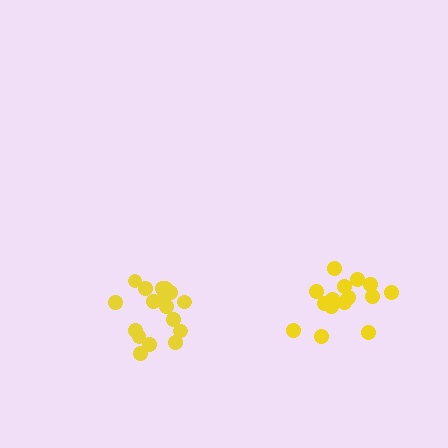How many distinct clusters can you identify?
There are 2 distinct clusters.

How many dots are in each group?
Group 1: 15 dots, Group 2: 17 dots (32 total).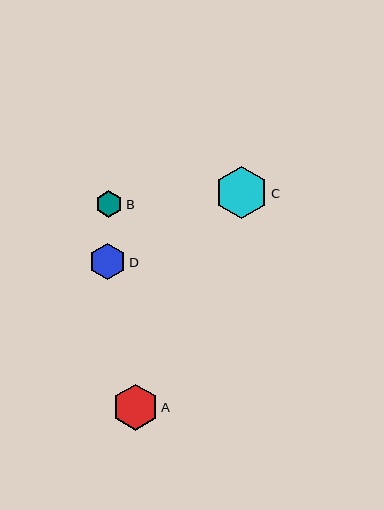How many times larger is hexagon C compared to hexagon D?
Hexagon C is approximately 1.4 times the size of hexagon D.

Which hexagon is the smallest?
Hexagon B is the smallest with a size of approximately 28 pixels.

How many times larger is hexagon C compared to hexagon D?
Hexagon C is approximately 1.4 times the size of hexagon D.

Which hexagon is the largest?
Hexagon C is the largest with a size of approximately 52 pixels.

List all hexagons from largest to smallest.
From largest to smallest: C, A, D, B.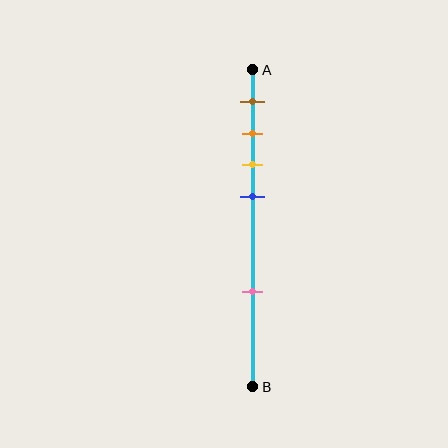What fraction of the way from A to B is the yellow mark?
The yellow mark is approximately 30% (0.3) of the way from A to B.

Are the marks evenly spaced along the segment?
No, the marks are not evenly spaced.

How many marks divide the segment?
There are 5 marks dividing the segment.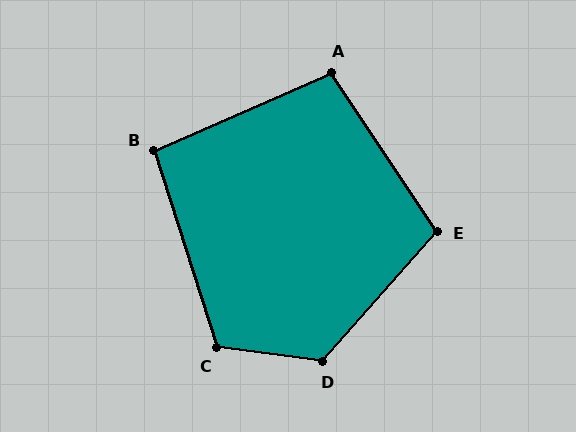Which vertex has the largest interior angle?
D, at approximately 124 degrees.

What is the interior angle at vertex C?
Approximately 115 degrees (obtuse).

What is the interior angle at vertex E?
Approximately 105 degrees (obtuse).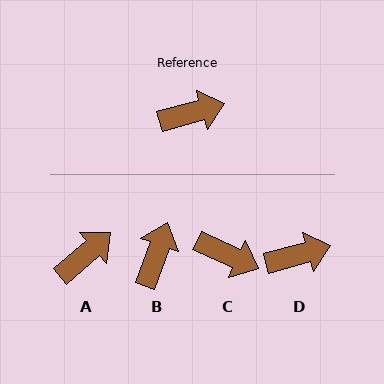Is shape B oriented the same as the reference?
No, it is off by about 54 degrees.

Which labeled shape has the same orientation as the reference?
D.